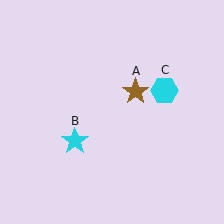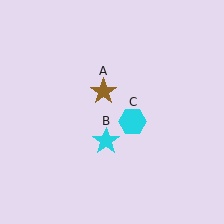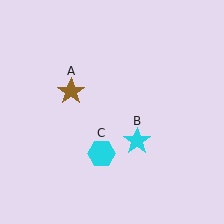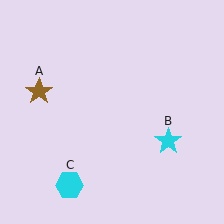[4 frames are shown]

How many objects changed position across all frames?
3 objects changed position: brown star (object A), cyan star (object B), cyan hexagon (object C).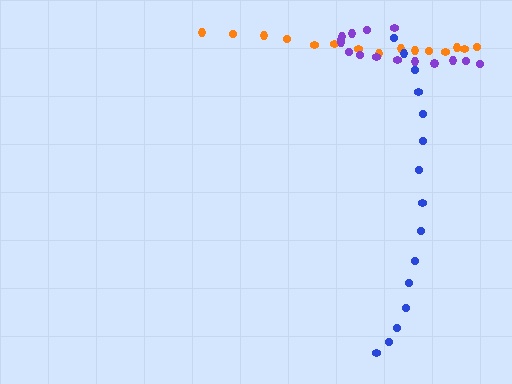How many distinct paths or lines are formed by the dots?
There are 3 distinct paths.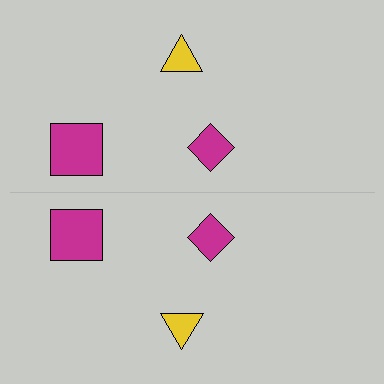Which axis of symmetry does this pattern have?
The pattern has a horizontal axis of symmetry running through the center of the image.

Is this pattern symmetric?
Yes, this pattern has bilateral (reflection) symmetry.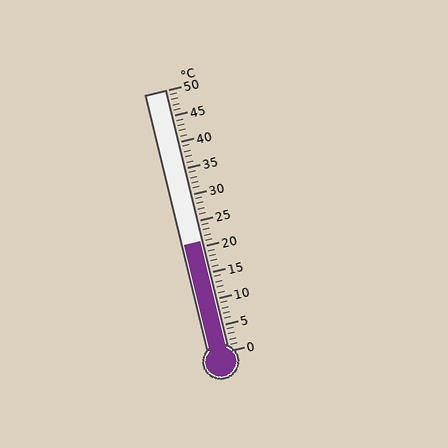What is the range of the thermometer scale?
The thermometer scale ranges from 0°C to 50°C.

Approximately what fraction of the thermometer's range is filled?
The thermometer is filled to approximately 40% of its range.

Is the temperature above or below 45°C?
The temperature is below 45°C.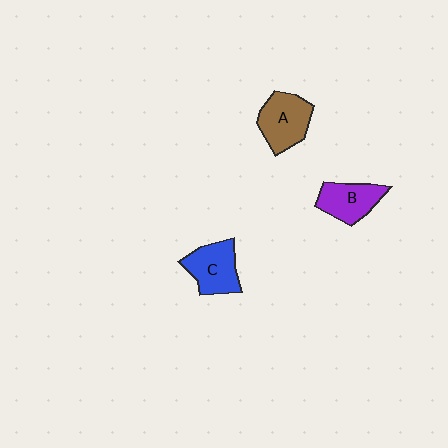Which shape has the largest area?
Shape A (brown).